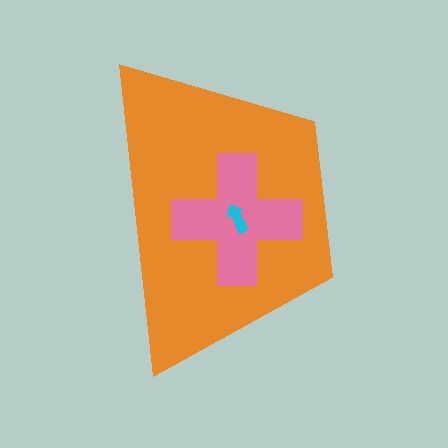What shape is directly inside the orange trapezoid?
The pink cross.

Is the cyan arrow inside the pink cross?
Yes.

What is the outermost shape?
The orange trapezoid.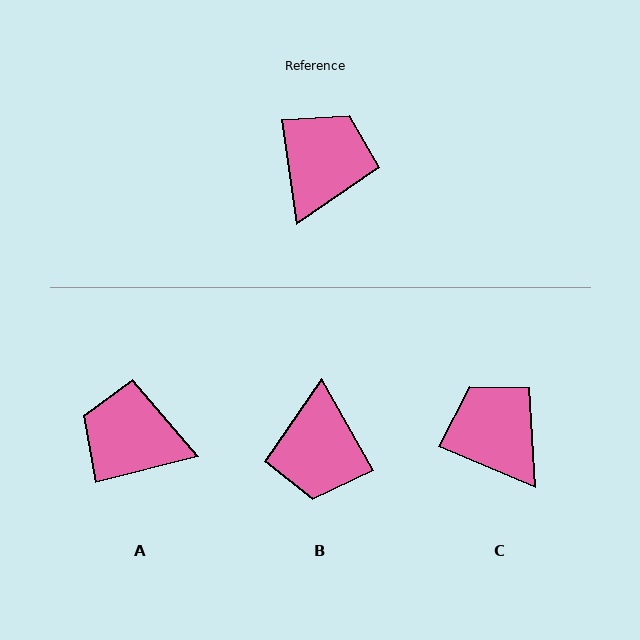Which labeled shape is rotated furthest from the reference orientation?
B, about 159 degrees away.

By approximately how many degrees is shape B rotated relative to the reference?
Approximately 159 degrees clockwise.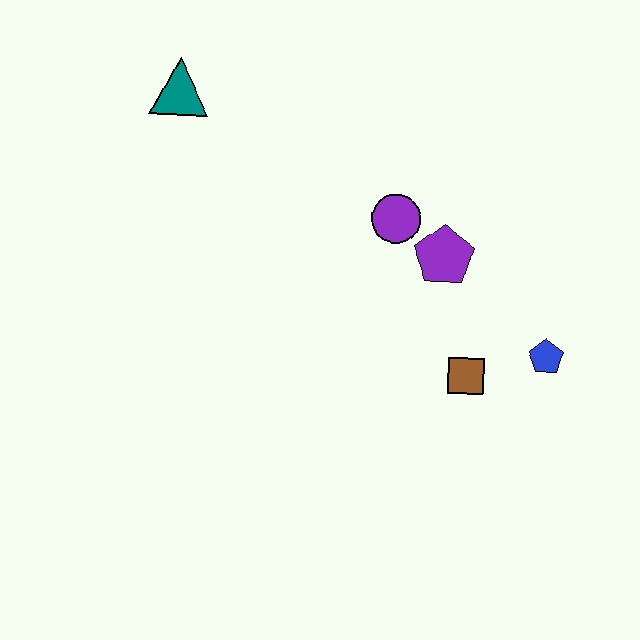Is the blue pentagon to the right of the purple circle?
Yes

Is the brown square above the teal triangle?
No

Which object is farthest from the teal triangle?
The blue pentagon is farthest from the teal triangle.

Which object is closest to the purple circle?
The purple pentagon is closest to the purple circle.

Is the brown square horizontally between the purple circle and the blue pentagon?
Yes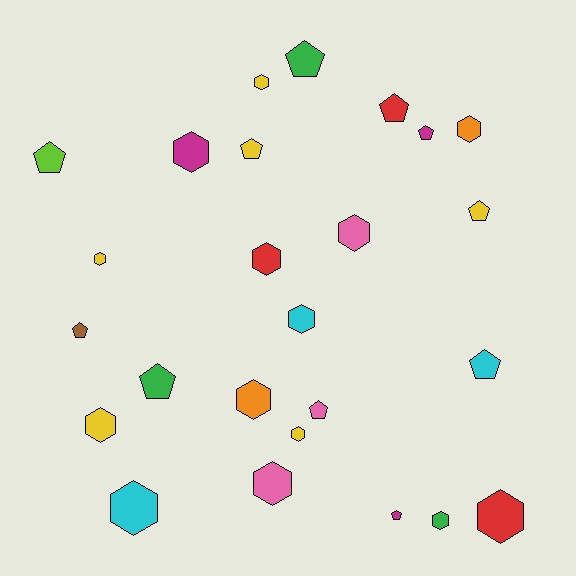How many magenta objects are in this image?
There are 3 magenta objects.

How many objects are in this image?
There are 25 objects.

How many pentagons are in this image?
There are 11 pentagons.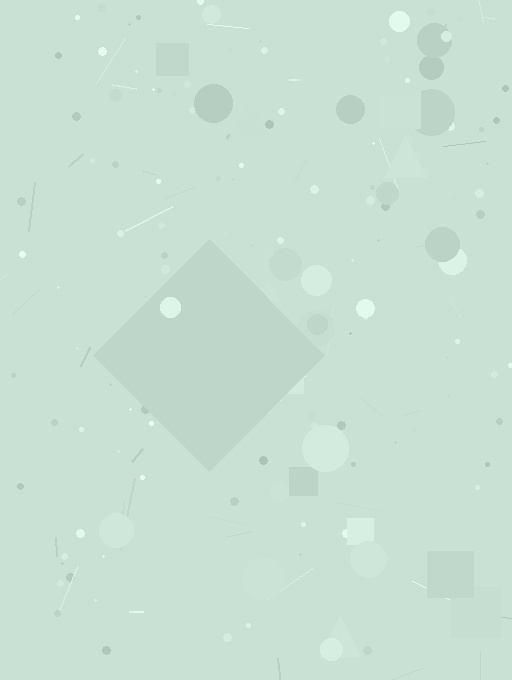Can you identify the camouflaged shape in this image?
The camouflaged shape is a diamond.